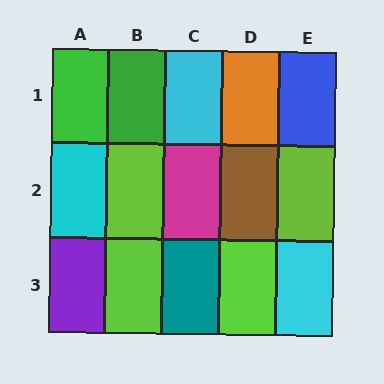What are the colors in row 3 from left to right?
Purple, lime, teal, lime, cyan.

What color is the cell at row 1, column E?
Blue.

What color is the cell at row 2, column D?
Brown.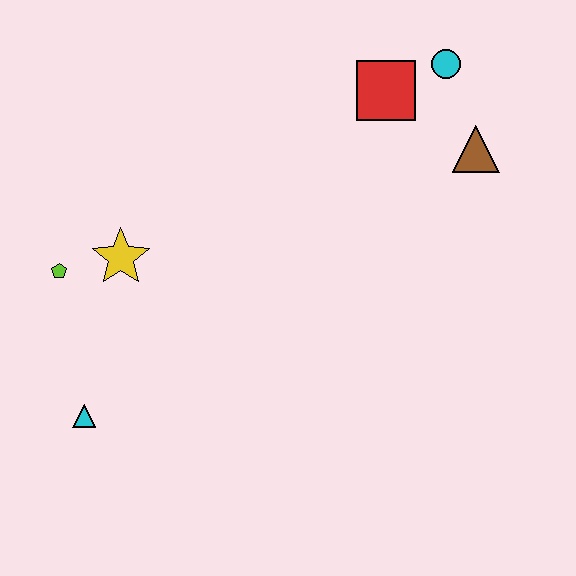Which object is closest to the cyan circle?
The red square is closest to the cyan circle.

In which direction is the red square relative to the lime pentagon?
The red square is to the right of the lime pentagon.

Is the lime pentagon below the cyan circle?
Yes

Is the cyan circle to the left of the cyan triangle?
No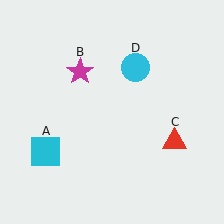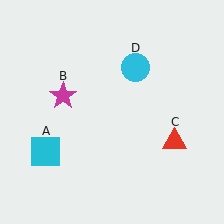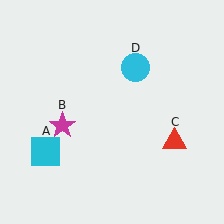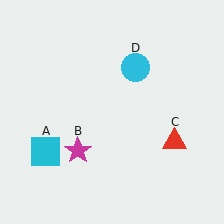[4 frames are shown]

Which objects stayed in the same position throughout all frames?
Cyan square (object A) and red triangle (object C) and cyan circle (object D) remained stationary.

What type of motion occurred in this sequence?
The magenta star (object B) rotated counterclockwise around the center of the scene.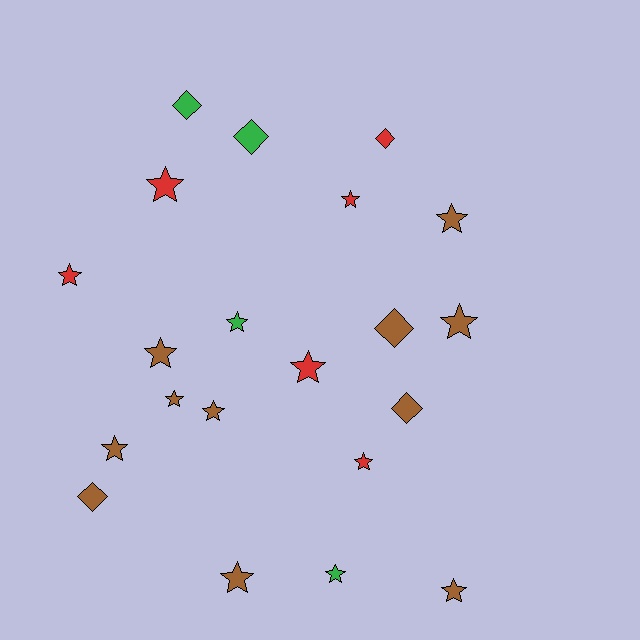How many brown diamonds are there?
There are 3 brown diamonds.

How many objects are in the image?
There are 21 objects.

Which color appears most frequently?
Brown, with 11 objects.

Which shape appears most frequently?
Star, with 15 objects.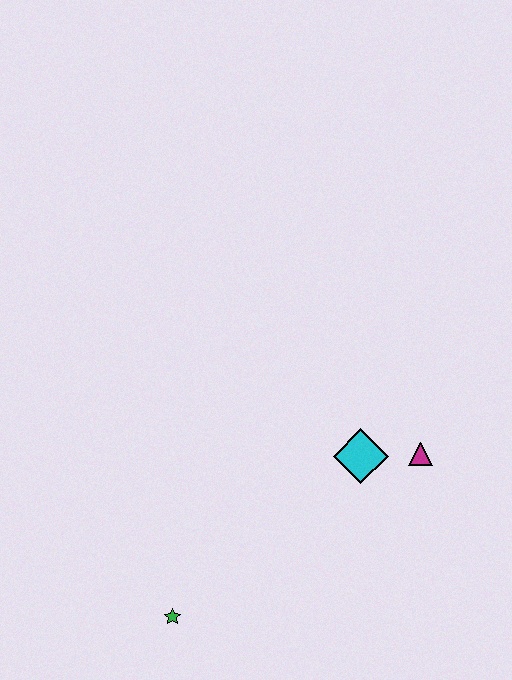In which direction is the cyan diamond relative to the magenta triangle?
The cyan diamond is to the left of the magenta triangle.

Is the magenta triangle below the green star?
No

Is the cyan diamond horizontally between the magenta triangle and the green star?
Yes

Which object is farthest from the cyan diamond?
The green star is farthest from the cyan diamond.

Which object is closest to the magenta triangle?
The cyan diamond is closest to the magenta triangle.